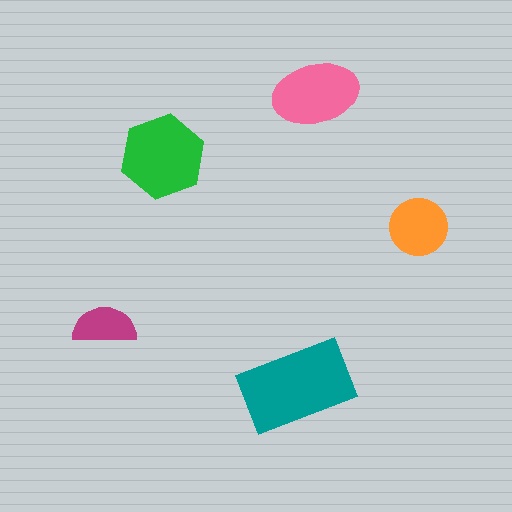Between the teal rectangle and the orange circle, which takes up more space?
The teal rectangle.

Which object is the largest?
The teal rectangle.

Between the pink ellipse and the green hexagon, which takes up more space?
The green hexagon.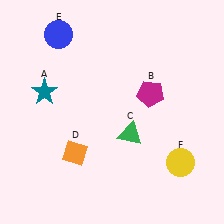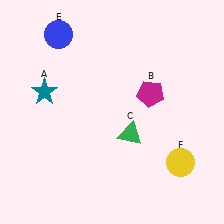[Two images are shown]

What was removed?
The orange diamond (D) was removed in Image 2.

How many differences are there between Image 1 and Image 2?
There is 1 difference between the two images.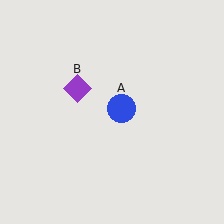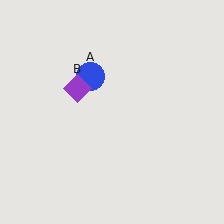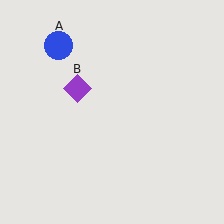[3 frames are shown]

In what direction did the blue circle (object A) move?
The blue circle (object A) moved up and to the left.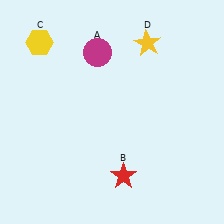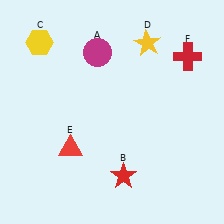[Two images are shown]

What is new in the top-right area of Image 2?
A red cross (F) was added in the top-right area of Image 2.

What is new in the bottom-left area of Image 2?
A red triangle (E) was added in the bottom-left area of Image 2.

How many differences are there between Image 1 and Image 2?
There are 2 differences between the two images.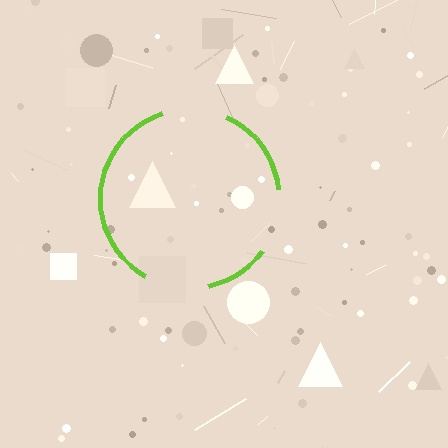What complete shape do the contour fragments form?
The contour fragments form a circle.